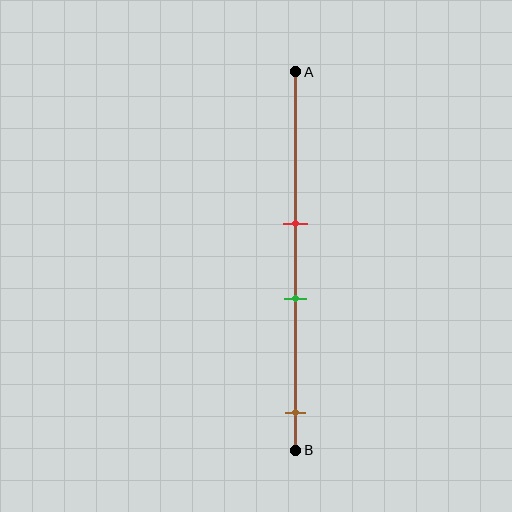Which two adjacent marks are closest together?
The red and green marks are the closest adjacent pair.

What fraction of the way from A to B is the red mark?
The red mark is approximately 40% (0.4) of the way from A to B.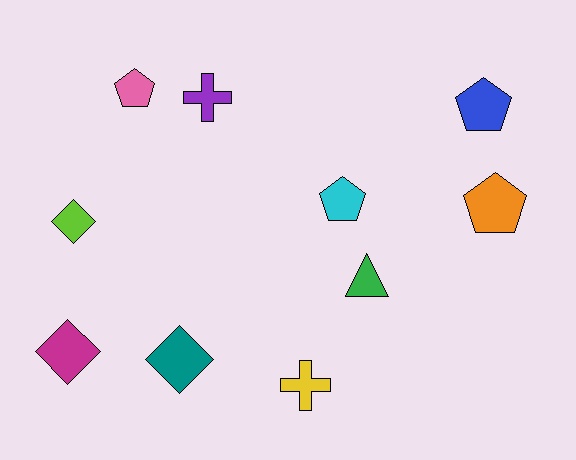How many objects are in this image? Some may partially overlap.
There are 10 objects.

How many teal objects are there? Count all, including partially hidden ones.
There is 1 teal object.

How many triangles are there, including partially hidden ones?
There is 1 triangle.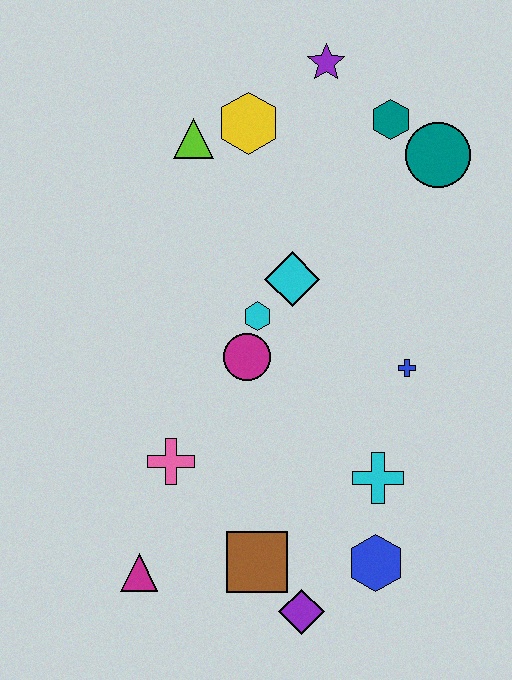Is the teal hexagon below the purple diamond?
No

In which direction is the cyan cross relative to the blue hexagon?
The cyan cross is above the blue hexagon.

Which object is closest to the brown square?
The purple diamond is closest to the brown square.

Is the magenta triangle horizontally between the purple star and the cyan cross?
No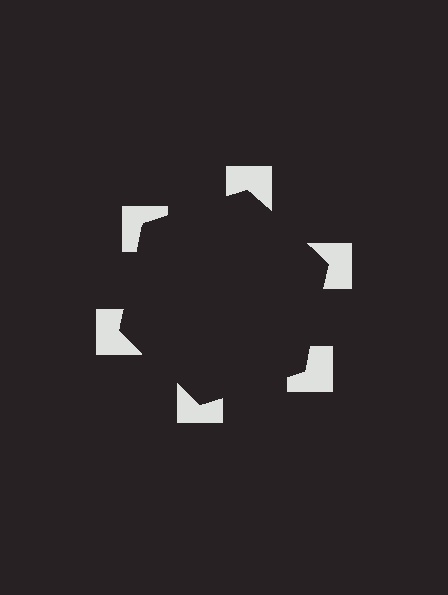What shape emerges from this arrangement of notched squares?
An illusory hexagon — its edges are inferred from the aligned wedge cuts in the notched squares, not physically drawn.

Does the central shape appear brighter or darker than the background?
It typically appears slightly darker than the background, even though no actual brightness change is drawn.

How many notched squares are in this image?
There are 6 — one at each vertex of the illusory hexagon.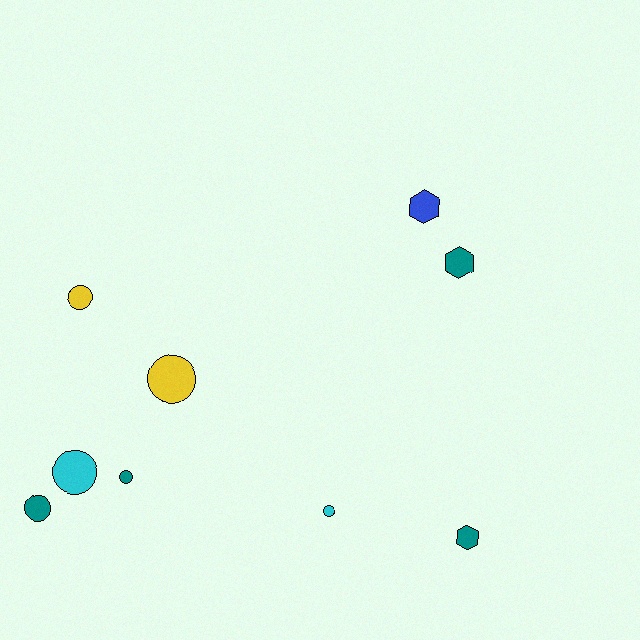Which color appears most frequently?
Teal, with 4 objects.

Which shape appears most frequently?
Circle, with 6 objects.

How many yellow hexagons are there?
There are no yellow hexagons.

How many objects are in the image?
There are 9 objects.